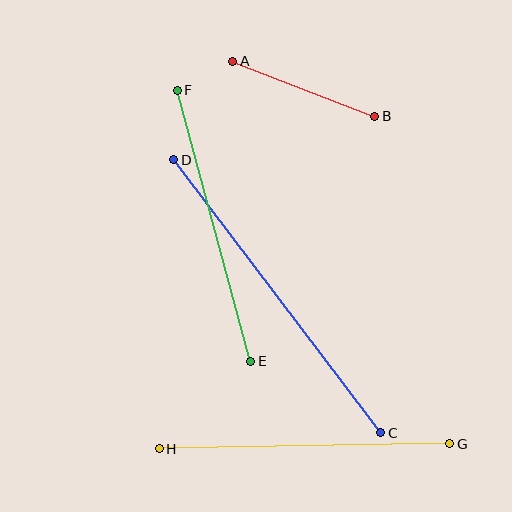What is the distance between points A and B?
The distance is approximately 152 pixels.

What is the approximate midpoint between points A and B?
The midpoint is at approximately (304, 89) pixels.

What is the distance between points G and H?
The distance is approximately 290 pixels.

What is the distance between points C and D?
The distance is approximately 343 pixels.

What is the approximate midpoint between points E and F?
The midpoint is at approximately (214, 226) pixels.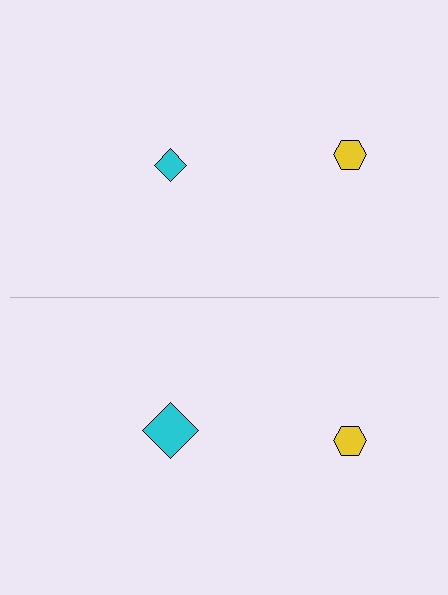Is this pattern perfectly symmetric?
No, the pattern is not perfectly symmetric. The cyan diamond on the bottom side has a different size than its mirror counterpart.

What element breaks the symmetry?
The cyan diamond on the bottom side has a different size than its mirror counterpart.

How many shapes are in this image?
There are 4 shapes in this image.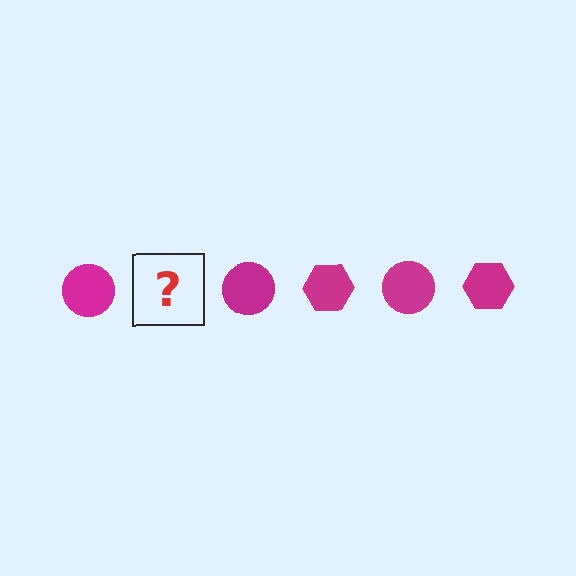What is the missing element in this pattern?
The missing element is a magenta hexagon.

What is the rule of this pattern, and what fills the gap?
The rule is that the pattern cycles through circle, hexagon shapes in magenta. The gap should be filled with a magenta hexagon.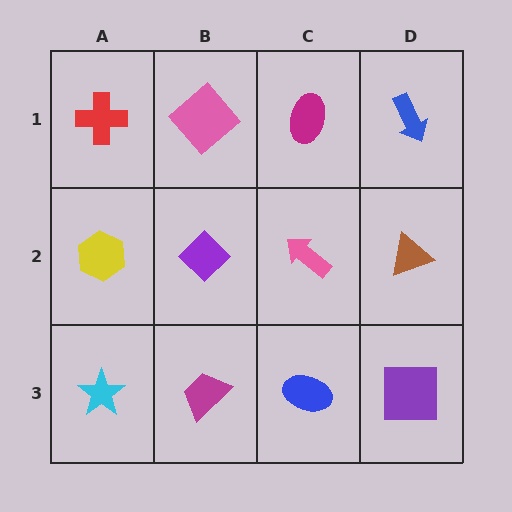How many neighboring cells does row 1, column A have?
2.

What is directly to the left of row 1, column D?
A magenta ellipse.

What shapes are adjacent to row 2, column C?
A magenta ellipse (row 1, column C), a blue ellipse (row 3, column C), a purple diamond (row 2, column B), a brown triangle (row 2, column D).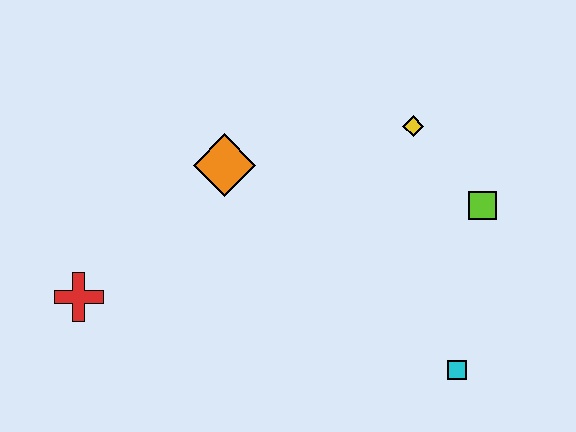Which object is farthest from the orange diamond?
The cyan square is farthest from the orange diamond.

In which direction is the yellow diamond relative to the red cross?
The yellow diamond is to the right of the red cross.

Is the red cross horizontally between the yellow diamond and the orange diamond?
No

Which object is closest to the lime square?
The yellow diamond is closest to the lime square.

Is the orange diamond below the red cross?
No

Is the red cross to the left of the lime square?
Yes